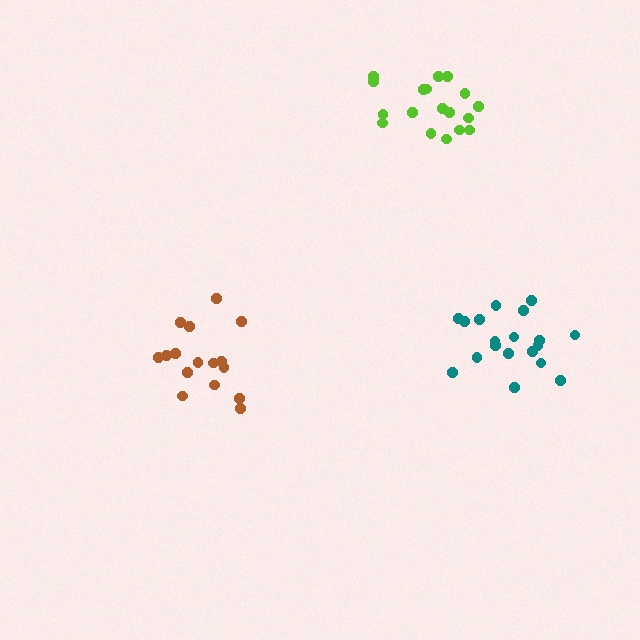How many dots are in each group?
Group 1: 19 dots, Group 2: 18 dots, Group 3: 16 dots (53 total).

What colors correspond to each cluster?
The clusters are colored: teal, lime, brown.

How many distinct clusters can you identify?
There are 3 distinct clusters.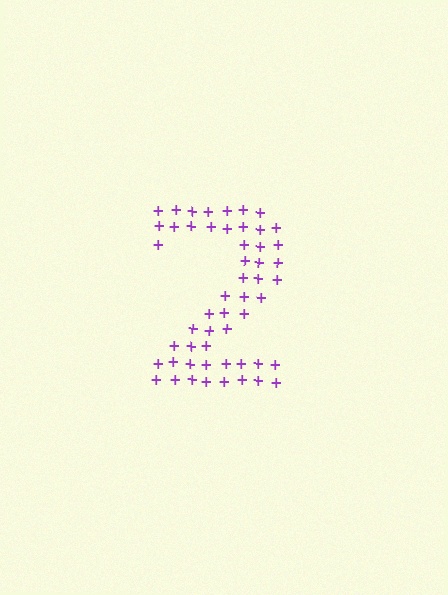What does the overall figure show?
The overall figure shows the digit 2.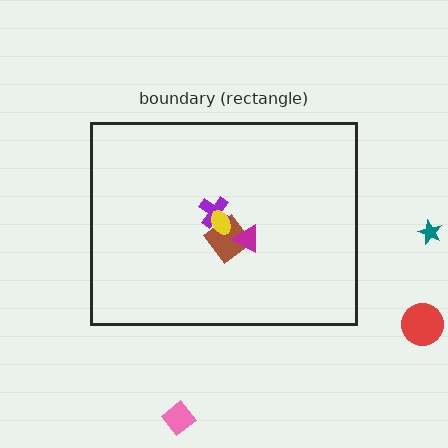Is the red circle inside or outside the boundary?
Outside.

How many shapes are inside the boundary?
4 inside, 3 outside.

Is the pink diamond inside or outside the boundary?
Outside.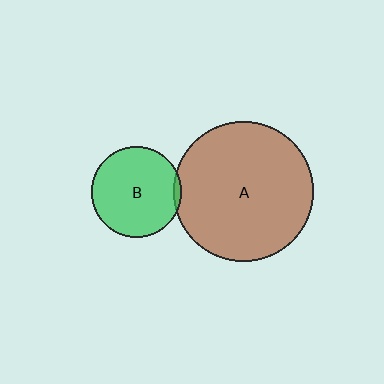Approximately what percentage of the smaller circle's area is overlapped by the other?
Approximately 5%.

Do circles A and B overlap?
Yes.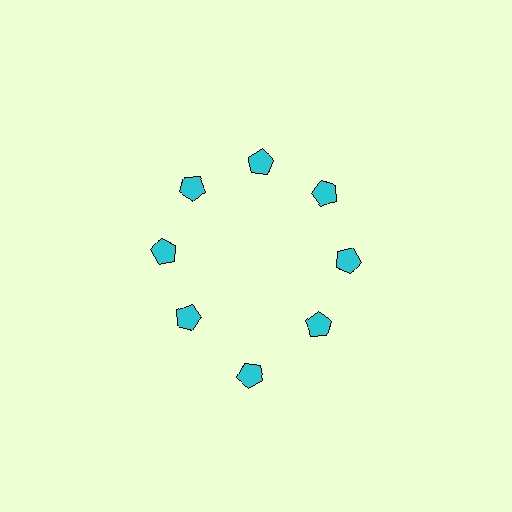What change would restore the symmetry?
The symmetry would be restored by moving it inward, back onto the ring so that all 8 pentagons sit at equal angles and equal distance from the center.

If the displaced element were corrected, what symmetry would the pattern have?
It would have 8-fold rotational symmetry — the pattern would map onto itself every 45 degrees.